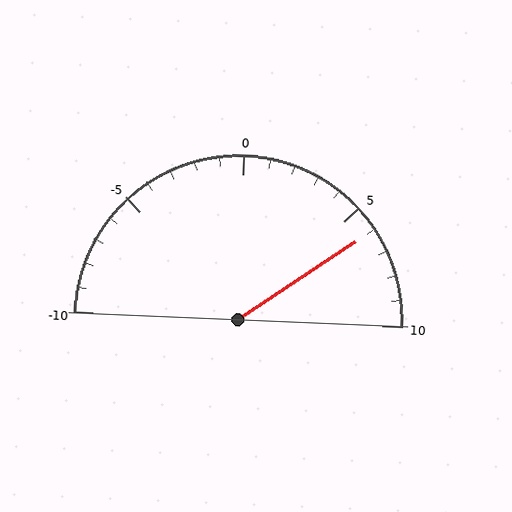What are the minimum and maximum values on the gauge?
The gauge ranges from -10 to 10.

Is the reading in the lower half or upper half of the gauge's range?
The reading is in the upper half of the range (-10 to 10).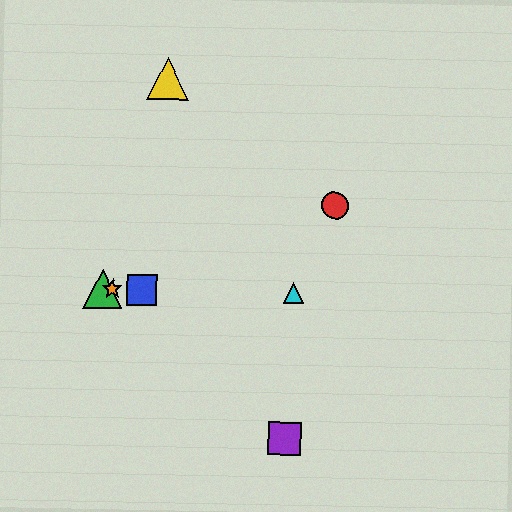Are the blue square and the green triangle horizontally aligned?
Yes, both are at y≈290.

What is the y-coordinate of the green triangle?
The green triangle is at y≈289.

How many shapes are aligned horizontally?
4 shapes (the blue square, the green triangle, the orange star, the cyan triangle) are aligned horizontally.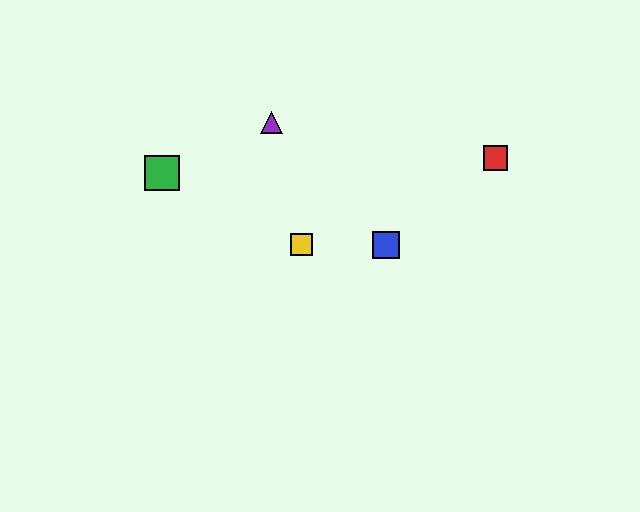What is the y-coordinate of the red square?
The red square is at y≈158.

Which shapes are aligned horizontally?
The blue square, the yellow square are aligned horizontally.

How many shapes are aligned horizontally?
2 shapes (the blue square, the yellow square) are aligned horizontally.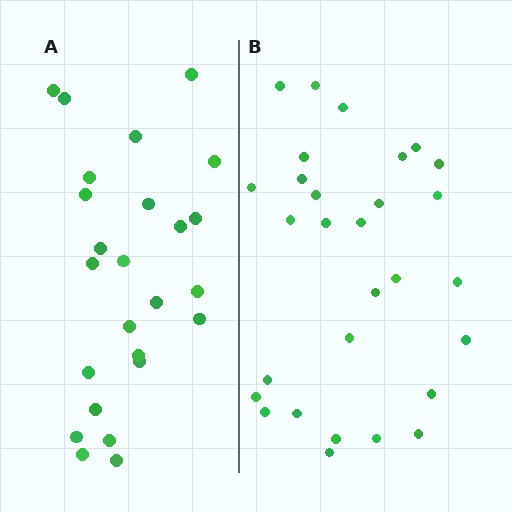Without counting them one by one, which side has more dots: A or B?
Region B (the right region) has more dots.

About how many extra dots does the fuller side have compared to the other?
Region B has about 4 more dots than region A.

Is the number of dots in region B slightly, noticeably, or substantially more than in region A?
Region B has only slightly more — the two regions are fairly close. The ratio is roughly 1.2 to 1.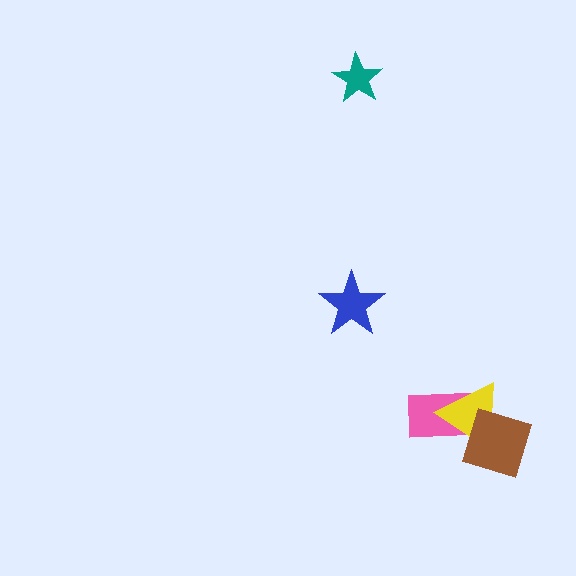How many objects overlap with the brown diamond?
2 objects overlap with the brown diamond.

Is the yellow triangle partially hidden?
Yes, it is partially covered by another shape.